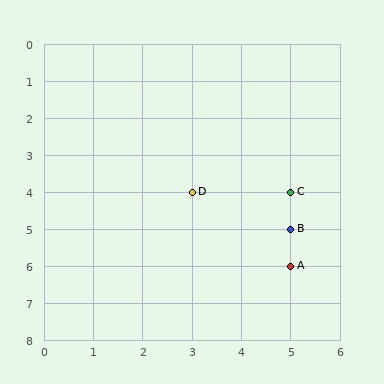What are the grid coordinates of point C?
Point C is at grid coordinates (5, 4).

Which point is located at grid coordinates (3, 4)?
Point D is at (3, 4).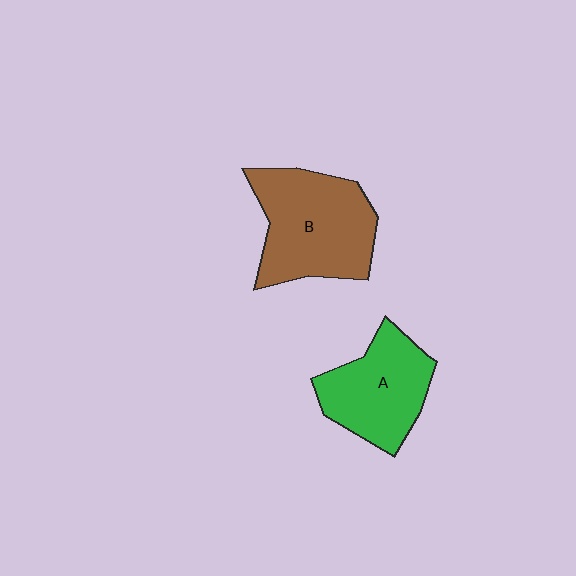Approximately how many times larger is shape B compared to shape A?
Approximately 1.3 times.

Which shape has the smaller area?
Shape A (green).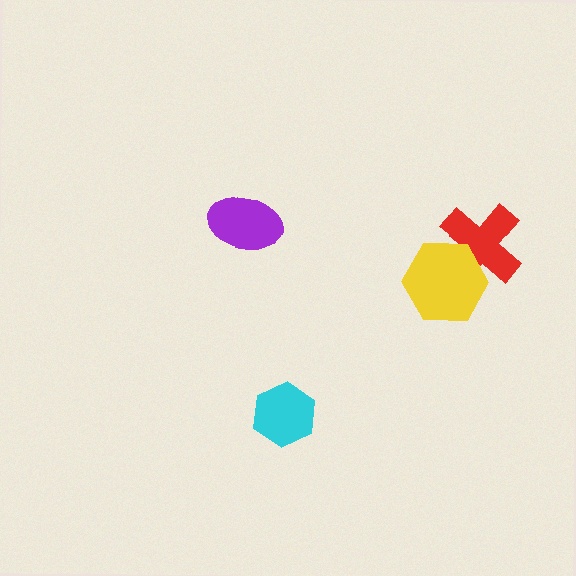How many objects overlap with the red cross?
1 object overlaps with the red cross.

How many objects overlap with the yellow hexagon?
1 object overlaps with the yellow hexagon.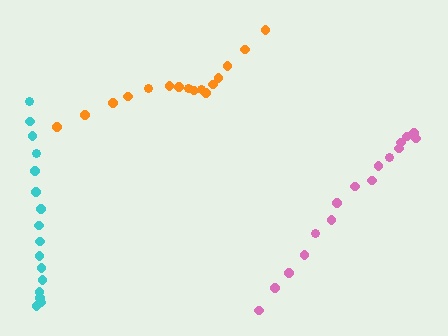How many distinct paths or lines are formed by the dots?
There are 3 distinct paths.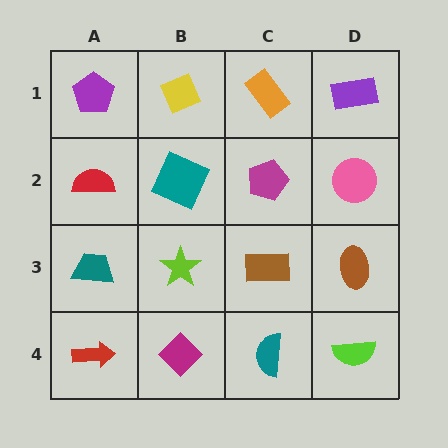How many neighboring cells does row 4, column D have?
2.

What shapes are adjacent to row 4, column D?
A brown ellipse (row 3, column D), a teal semicircle (row 4, column C).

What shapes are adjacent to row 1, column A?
A red semicircle (row 2, column A), a yellow diamond (row 1, column B).